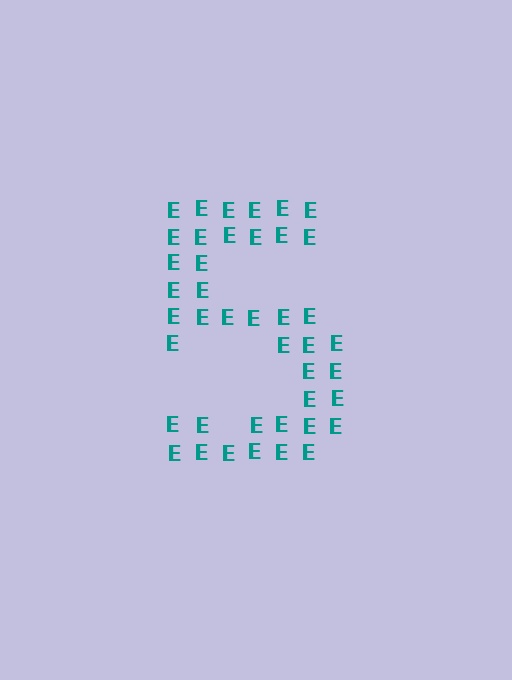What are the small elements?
The small elements are letter E's.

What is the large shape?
The large shape is the digit 5.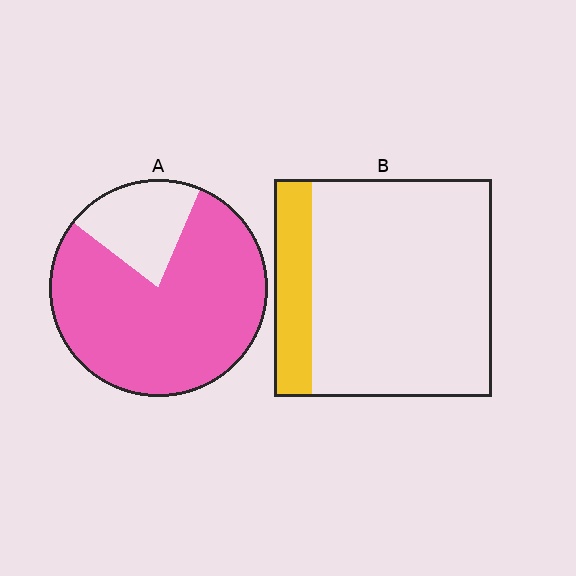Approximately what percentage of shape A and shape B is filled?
A is approximately 80% and B is approximately 15%.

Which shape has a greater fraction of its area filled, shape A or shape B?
Shape A.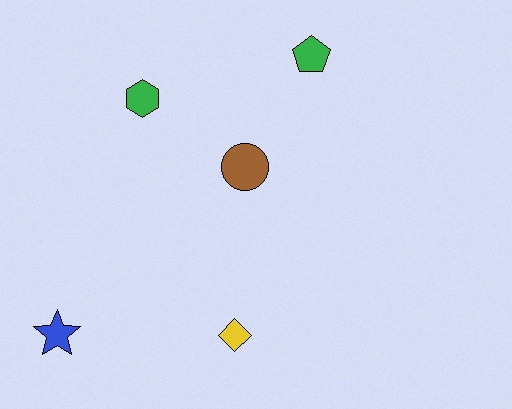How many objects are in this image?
There are 5 objects.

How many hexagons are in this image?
There is 1 hexagon.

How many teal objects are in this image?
There are no teal objects.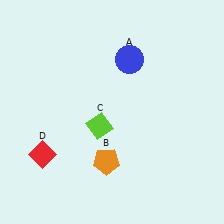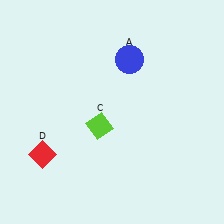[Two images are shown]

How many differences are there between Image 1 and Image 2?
There is 1 difference between the two images.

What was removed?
The orange pentagon (B) was removed in Image 2.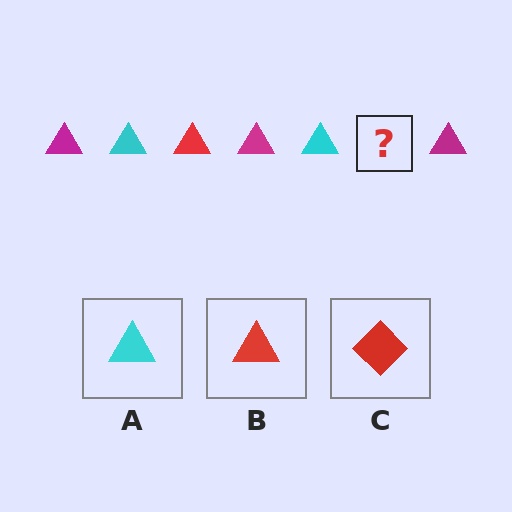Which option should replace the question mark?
Option B.